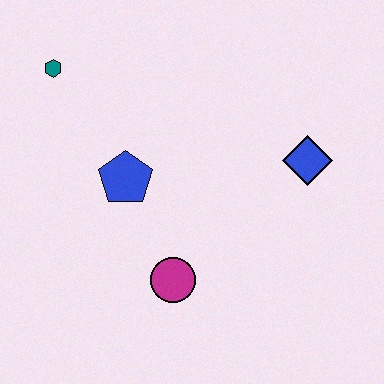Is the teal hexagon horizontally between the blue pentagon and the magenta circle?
No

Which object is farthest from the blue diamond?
The teal hexagon is farthest from the blue diamond.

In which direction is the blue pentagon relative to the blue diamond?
The blue pentagon is to the left of the blue diamond.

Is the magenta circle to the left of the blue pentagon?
No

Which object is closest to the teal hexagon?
The blue pentagon is closest to the teal hexagon.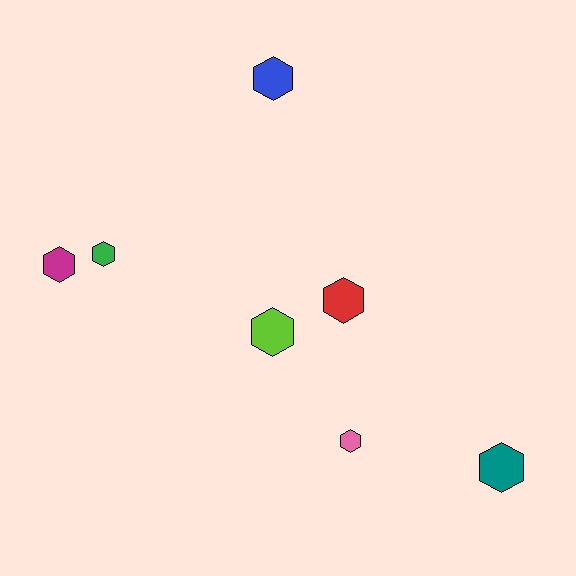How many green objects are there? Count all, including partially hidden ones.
There is 1 green object.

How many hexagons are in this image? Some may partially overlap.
There are 7 hexagons.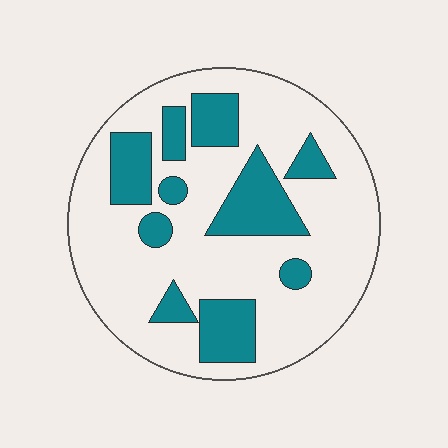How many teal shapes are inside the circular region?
10.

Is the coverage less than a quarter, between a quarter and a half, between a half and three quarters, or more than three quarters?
Between a quarter and a half.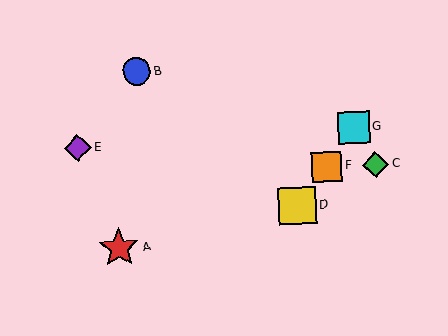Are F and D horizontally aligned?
No, F is at y≈167 and D is at y≈206.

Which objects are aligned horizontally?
Objects C, F are aligned horizontally.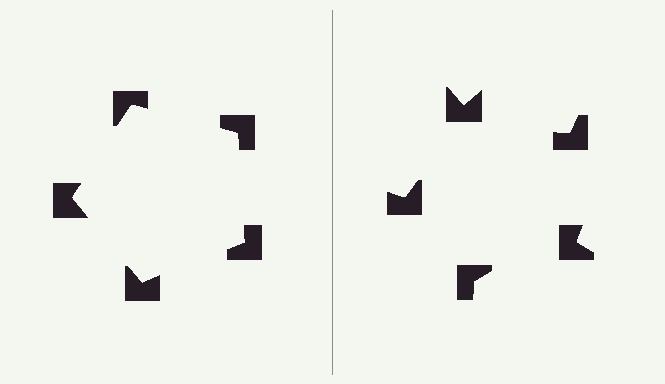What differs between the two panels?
The notched squares are positioned identically on both sides; only the wedge orientations differ. On the left they align to a pentagon; on the right they are misaligned.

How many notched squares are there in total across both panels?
10 — 5 on each side.